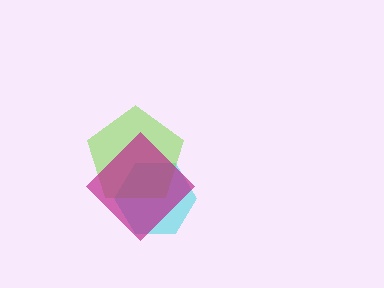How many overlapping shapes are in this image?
There are 3 overlapping shapes in the image.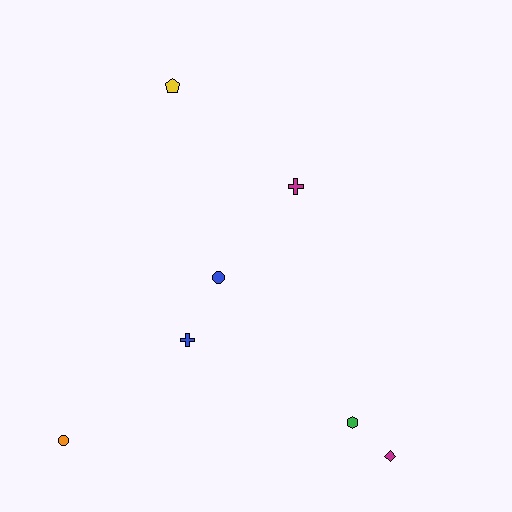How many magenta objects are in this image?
There are 2 magenta objects.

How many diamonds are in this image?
There is 1 diamond.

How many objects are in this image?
There are 7 objects.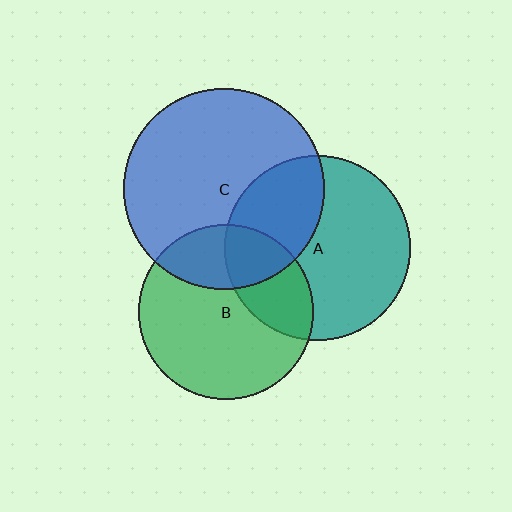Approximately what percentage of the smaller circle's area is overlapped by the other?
Approximately 35%.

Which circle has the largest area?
Circle C (blue).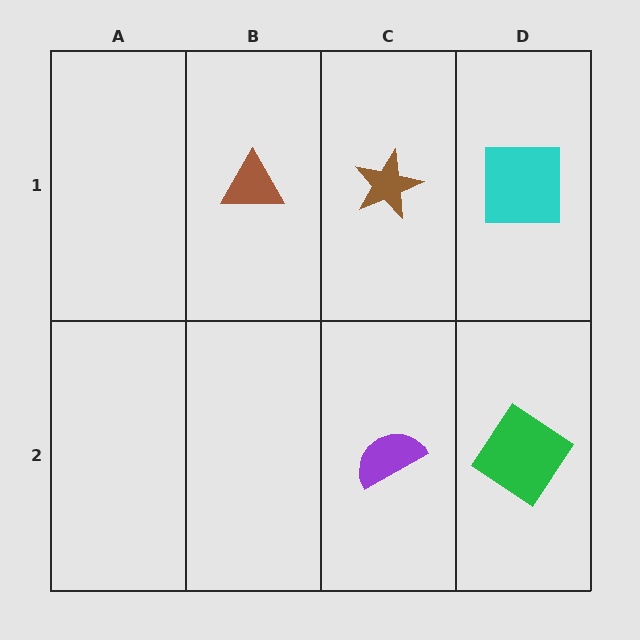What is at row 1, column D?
A cyan square.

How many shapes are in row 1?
3 shapes.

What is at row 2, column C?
A purple semicircle.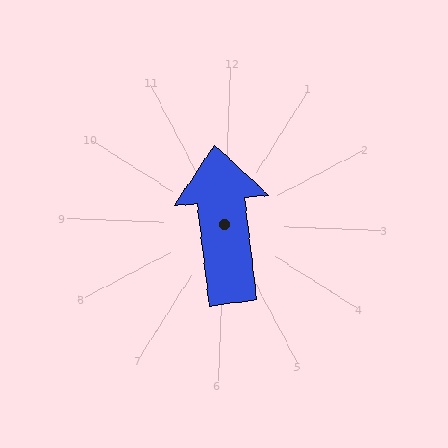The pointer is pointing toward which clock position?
Roughly 12 o'clock.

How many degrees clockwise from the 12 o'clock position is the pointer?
Approximately 351 degrees.